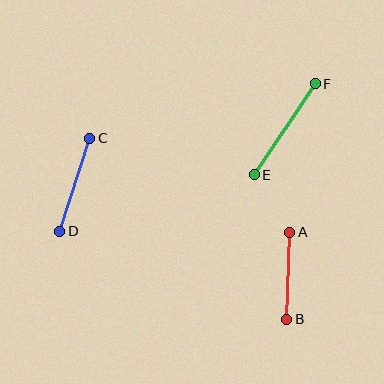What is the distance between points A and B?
The distance is approximately 87 pixels.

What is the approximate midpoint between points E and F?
The midpoint is at approximately (285, 129) pixels.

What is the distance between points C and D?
The distance is approximately 97 pixels.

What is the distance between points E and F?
The distance is approximately 110 pixels.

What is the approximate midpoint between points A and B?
The midpoint is at approximately (288, 276) pixels.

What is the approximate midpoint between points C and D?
The midpoint is at approximately (75, 185) pixels.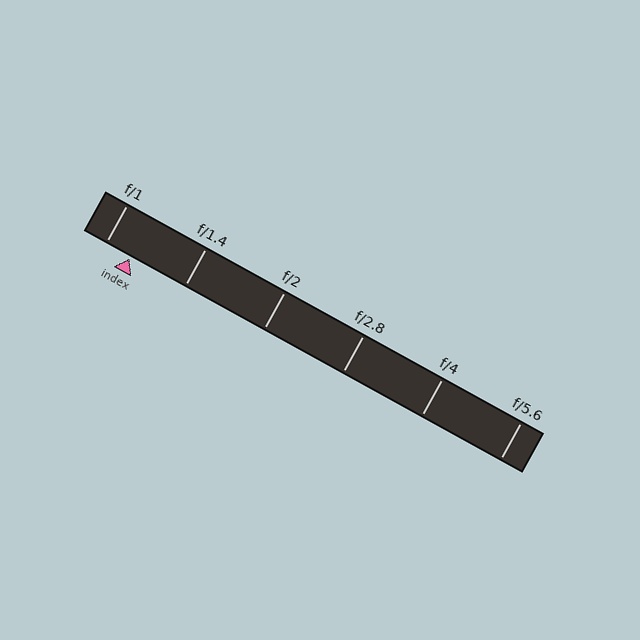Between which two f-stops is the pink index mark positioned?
The index mark is between f/1 and f/1.4.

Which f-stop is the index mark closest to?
The index mark is closest to f/1.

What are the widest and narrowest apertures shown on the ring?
The widest aperture shown is f/1 and the narrowest is f/5.6.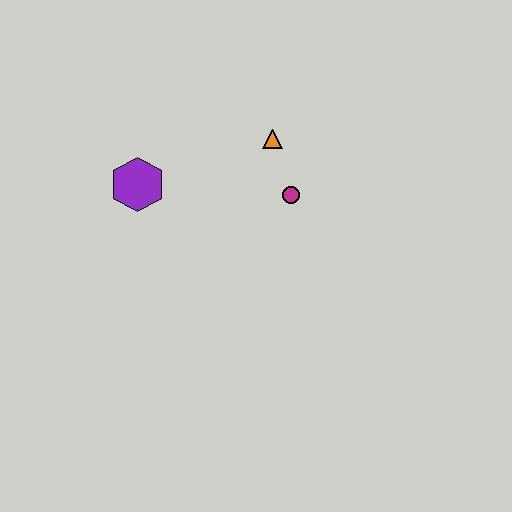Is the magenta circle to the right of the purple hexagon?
Yes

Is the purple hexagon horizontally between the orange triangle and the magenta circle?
No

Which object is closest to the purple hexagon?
The orange triangle is closest to the purple hexagon.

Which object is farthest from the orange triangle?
The purple hexagon is farthest from the orange triangle.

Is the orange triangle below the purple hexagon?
No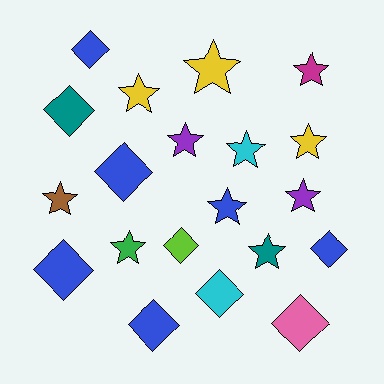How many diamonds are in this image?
There are 9 diamonds.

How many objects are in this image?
There are 20 objects.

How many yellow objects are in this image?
There are 3 yellow objects.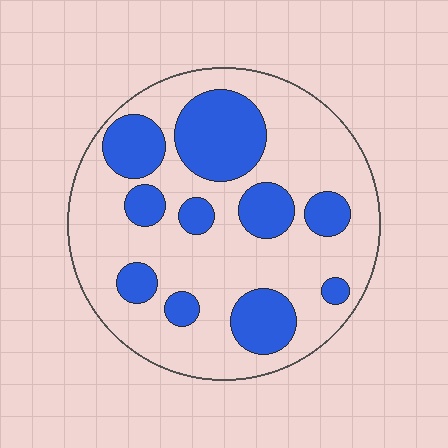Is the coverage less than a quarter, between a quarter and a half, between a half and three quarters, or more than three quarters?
Between a quarter and a half.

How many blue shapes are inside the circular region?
10.